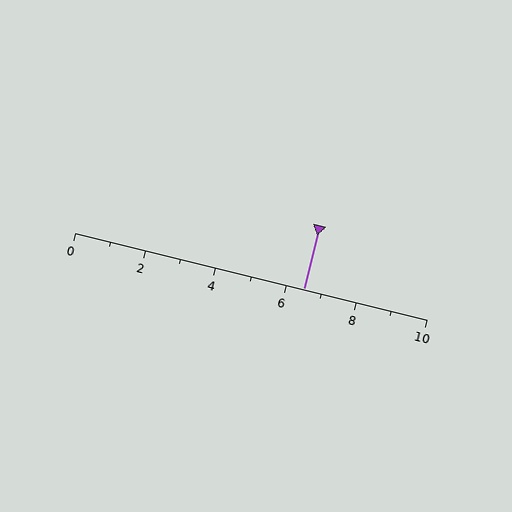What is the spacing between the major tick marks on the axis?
The major ticks are spaced 2 apart.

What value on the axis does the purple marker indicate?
The marker indicates approximately 6.5.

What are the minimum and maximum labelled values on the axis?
The axis runs from 0 to 10.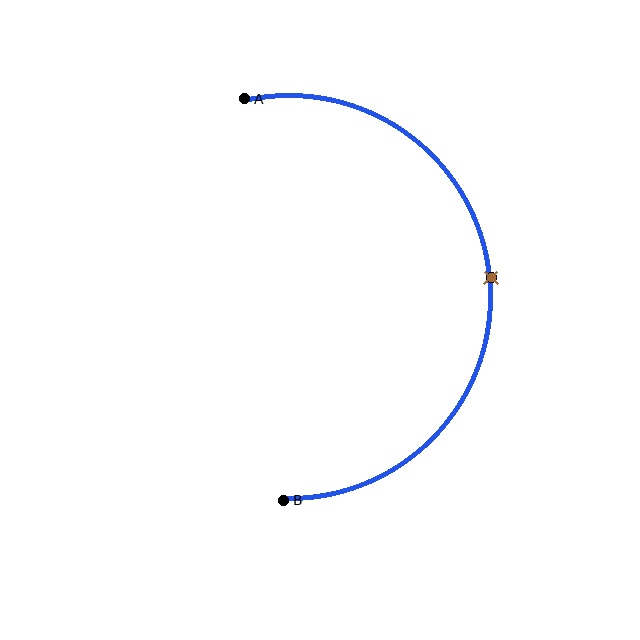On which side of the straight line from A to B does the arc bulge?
The arc bulges to the right of the straight line connecting A and B.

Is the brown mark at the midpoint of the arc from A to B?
Yes. The brown mark lies on the arc at equal arc-length from both A and B — it is the arc midpoint.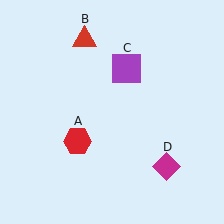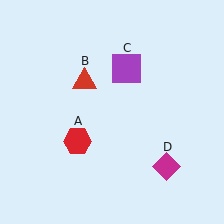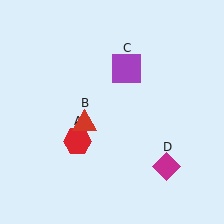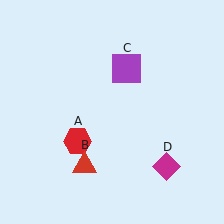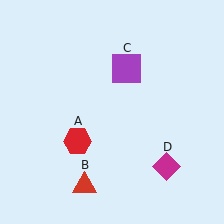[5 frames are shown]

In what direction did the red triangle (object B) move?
The red triangle (object B) moved down.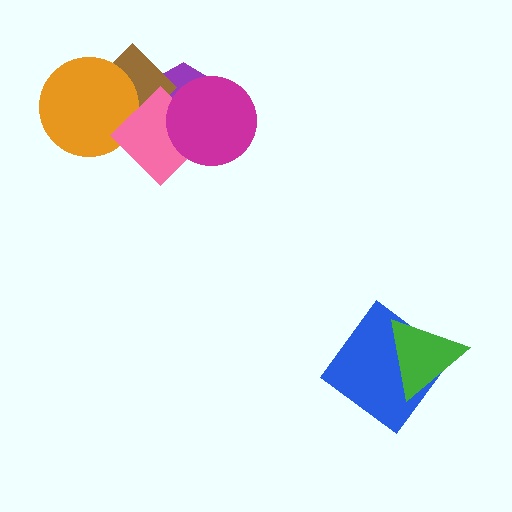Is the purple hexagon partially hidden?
Yes, it is partially covered by another shape.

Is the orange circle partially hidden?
Yes, it is partially covered by another shape.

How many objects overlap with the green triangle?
1 object overlaps with the green triangle.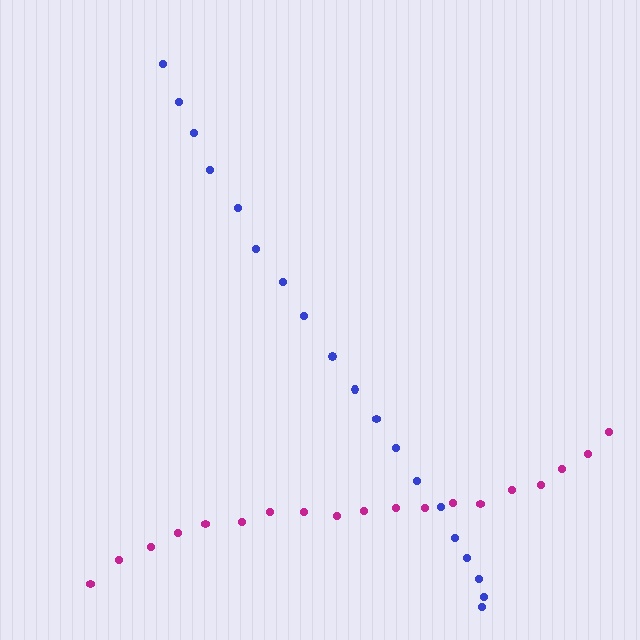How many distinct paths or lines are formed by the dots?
There are 2 distinct paths.